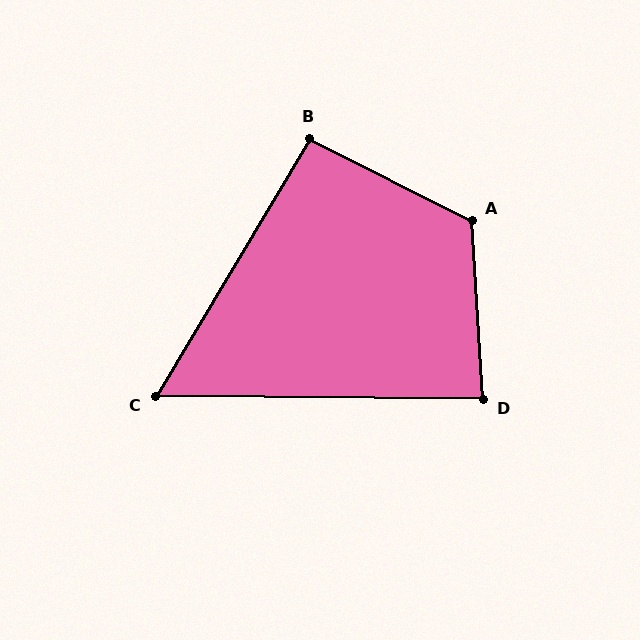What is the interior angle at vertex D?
Approximately 86 degrees (approximately right).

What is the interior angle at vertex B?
Approximately 94 degrees (approximately right).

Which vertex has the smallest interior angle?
C, at approximately 60 degrees.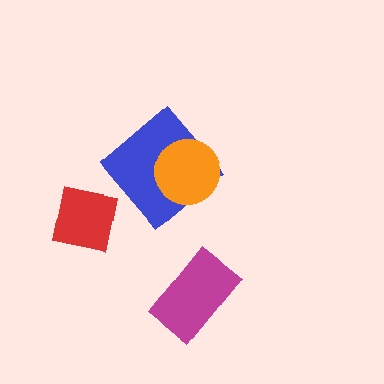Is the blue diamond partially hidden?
Yes, it is partially covered by another shape.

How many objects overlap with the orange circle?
1 object overlaps with the orange circle.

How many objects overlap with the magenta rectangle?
0 objects overlap with the magenta rectangle.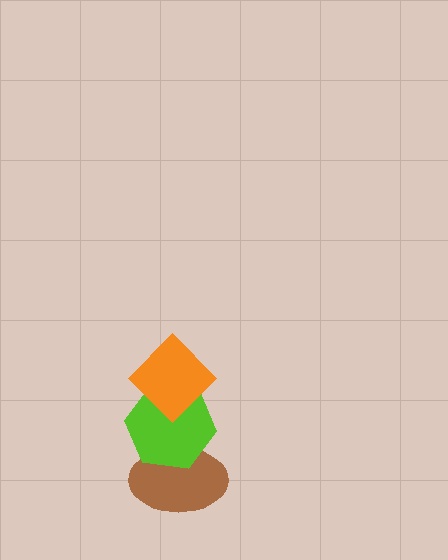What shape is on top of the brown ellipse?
The lime hexagon is on top of the brown ellipse.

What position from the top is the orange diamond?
The orange diamond is 1st from the top.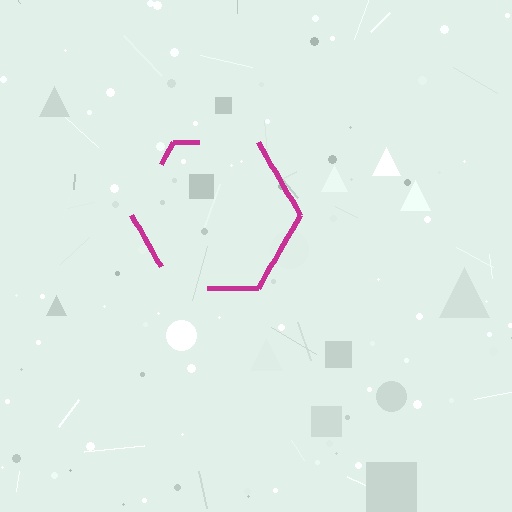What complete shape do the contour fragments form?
The contour fragments form a hexagon.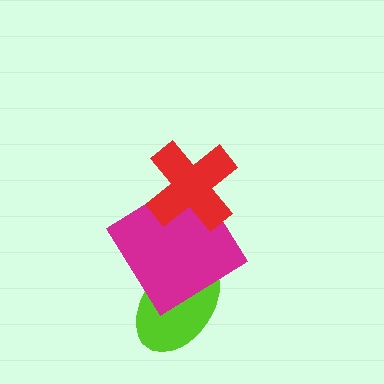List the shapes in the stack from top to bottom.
From top to bottom: the red cross, the magenta diamond, the lime ellipse.